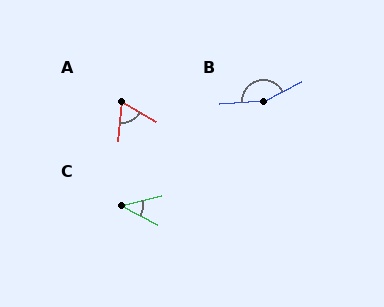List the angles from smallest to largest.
C (41°), A (66°), B (156°).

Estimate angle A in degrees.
Approximately 66 degrees.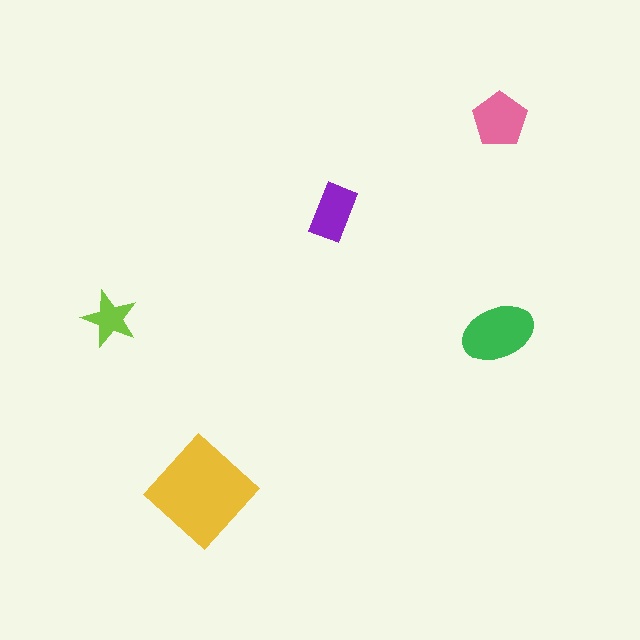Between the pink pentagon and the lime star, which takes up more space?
The pink pentagon.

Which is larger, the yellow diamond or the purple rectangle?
The yellow diamond.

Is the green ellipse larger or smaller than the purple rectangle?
Larger.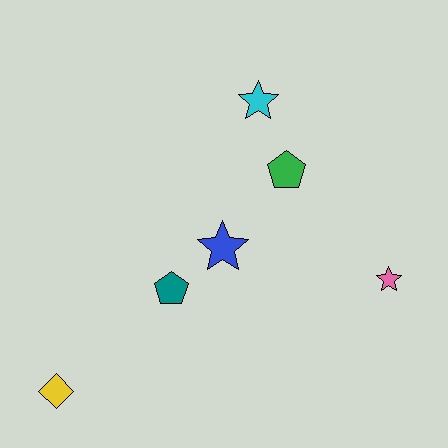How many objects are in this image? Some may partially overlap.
There are 6 objects.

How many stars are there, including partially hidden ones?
There are 3 stars.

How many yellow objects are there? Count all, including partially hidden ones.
There is 1 yellow object.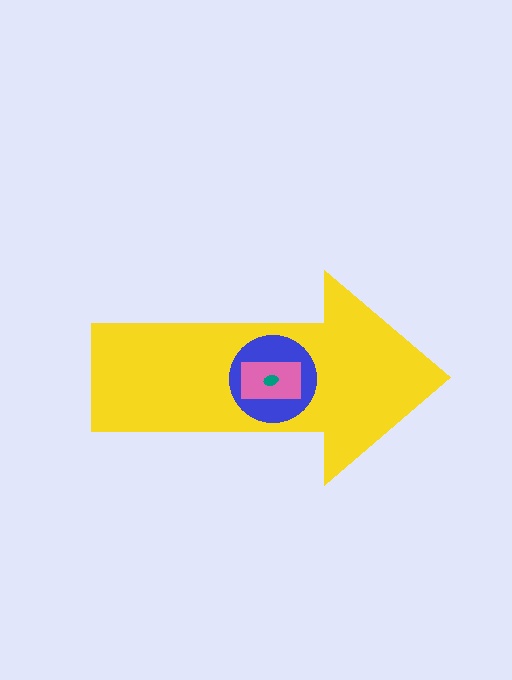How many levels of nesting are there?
4.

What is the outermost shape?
The yellow arrow.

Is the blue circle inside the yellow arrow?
Yes.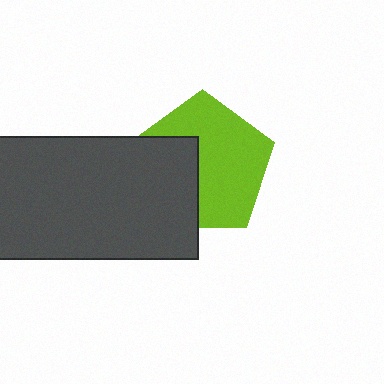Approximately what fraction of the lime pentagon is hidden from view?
Roughly 38% of the lime pentagon is hidden behind the dark gray rectangle.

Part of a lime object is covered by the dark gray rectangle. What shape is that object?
It is a pentagon.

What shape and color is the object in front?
The object in front is a dark gray rectangle.